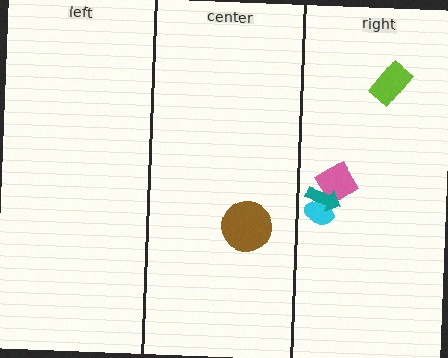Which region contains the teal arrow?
The right region.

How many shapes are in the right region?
4.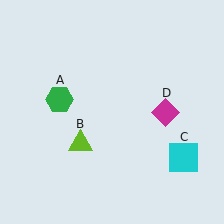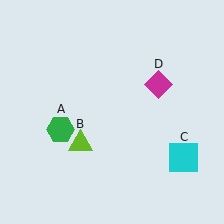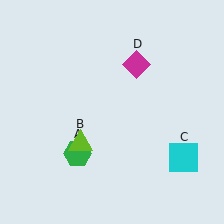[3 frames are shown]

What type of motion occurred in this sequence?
The green hexagon (object A), magenta diamond (object D) rotated counterclockwise around the center of the scene.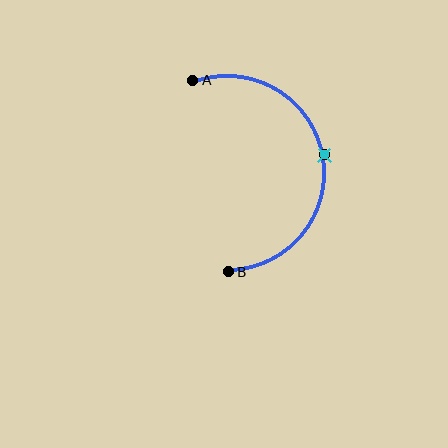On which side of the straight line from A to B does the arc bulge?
The arc bulges to the right of the straight line connecting A and B.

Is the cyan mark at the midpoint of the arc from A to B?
Yes. The cyan mark lies on the arc at equal arc-length from both A and B — it is the arc midpoint.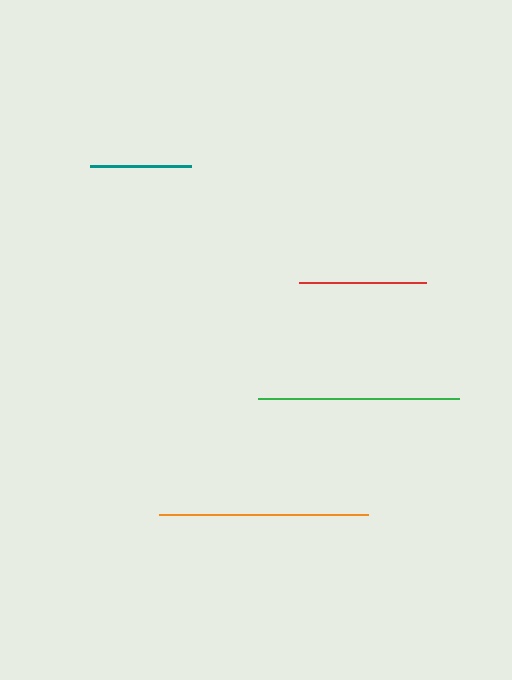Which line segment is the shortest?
The teal line is the shortest at approximately 101 pixels.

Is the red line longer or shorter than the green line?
The green line is longer than the red line.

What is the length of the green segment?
The green segment is approximately 201 pixels long.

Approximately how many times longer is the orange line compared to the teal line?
The orange line is approximately 2.1 times the length of the teal line.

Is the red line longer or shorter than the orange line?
The orange line is longer than the red line.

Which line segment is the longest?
The orange line is the longest at approximately 209 pixels.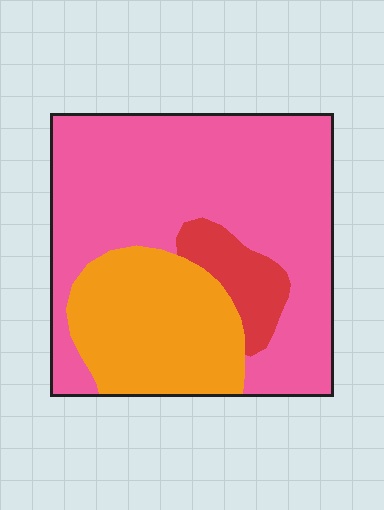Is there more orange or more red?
Orange.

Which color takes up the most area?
Pink, at roughly 65%.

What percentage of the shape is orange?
Orange covers about 30% of the shape.